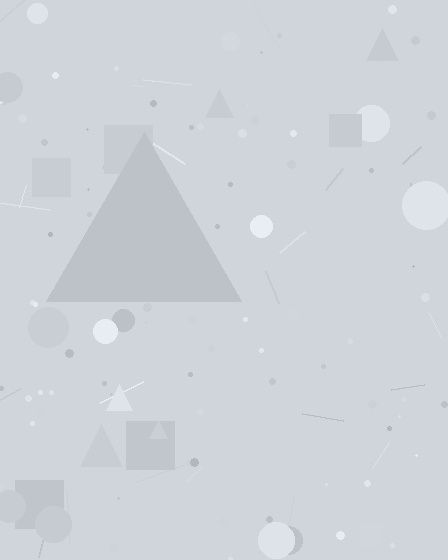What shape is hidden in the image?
A triangle is hidden in the image.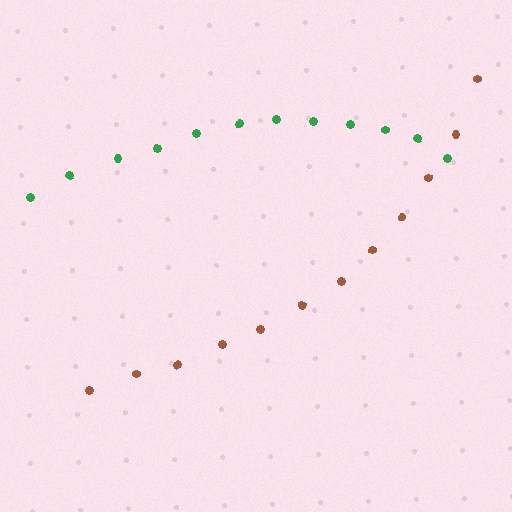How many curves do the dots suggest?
There are 2 distinct paths.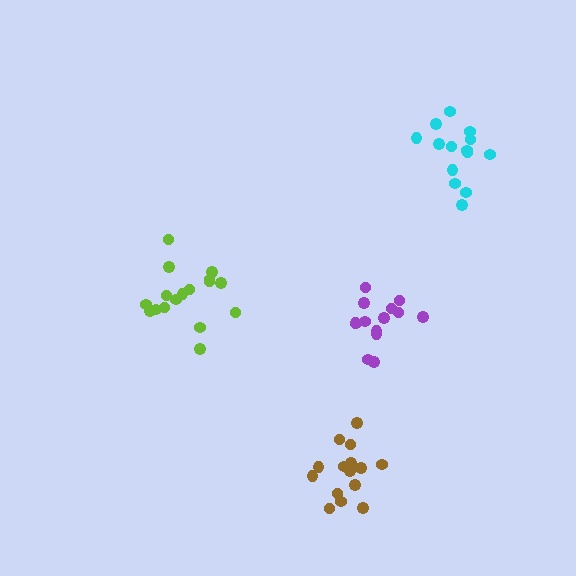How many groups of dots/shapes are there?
There are 4 groups.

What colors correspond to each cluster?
The clusters are colored: lime, brown, cyan, purple.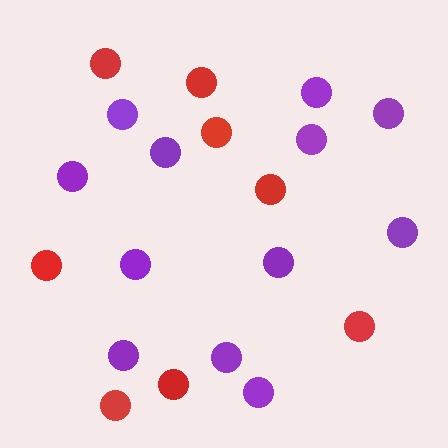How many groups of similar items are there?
There are 2 groups: one group of red circles (8) and one group of purple circles (12).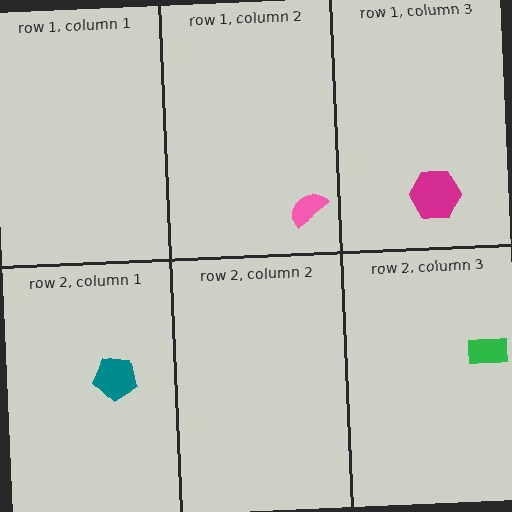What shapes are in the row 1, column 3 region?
The magenta hexagon.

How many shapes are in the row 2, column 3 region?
1.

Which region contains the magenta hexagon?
The row 1, column 3 region.